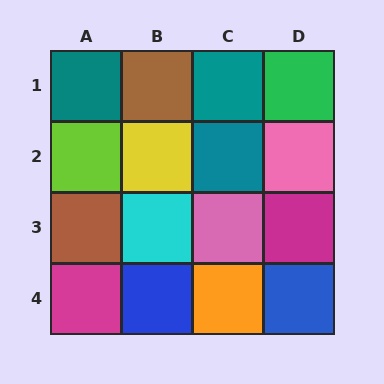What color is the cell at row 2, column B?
Yellow.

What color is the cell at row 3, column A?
Brown.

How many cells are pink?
2 cells are pink.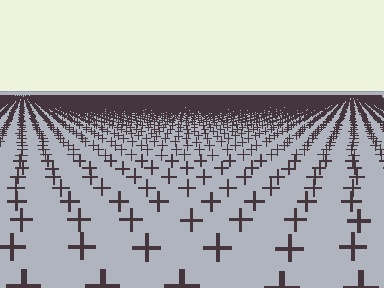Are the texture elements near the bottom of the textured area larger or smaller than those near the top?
Larger. Near the bottom, elements are closer to the viewer and appear at a bigger on-screen size.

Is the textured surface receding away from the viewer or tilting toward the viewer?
The surface is receding away from the viewer. Texture elements get smaller and denser toward the top.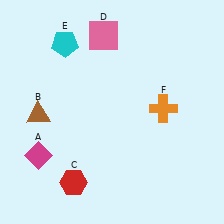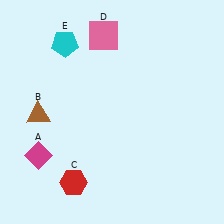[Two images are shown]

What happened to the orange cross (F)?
The orange cross (F) was removed in Image 2. It was in the top-right area of Image 1.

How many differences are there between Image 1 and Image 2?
There is 1 difference between the two images.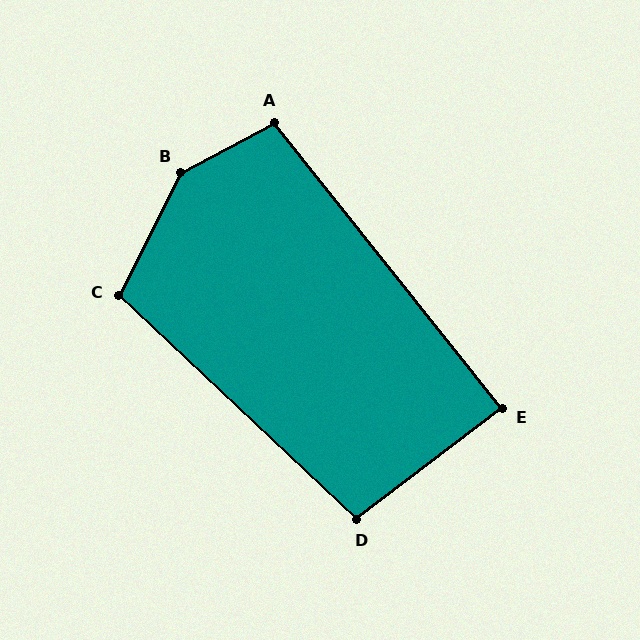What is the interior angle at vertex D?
Approximately 99 degrees (obtuse).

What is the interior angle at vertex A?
Approximately 100 degrees (obtuse).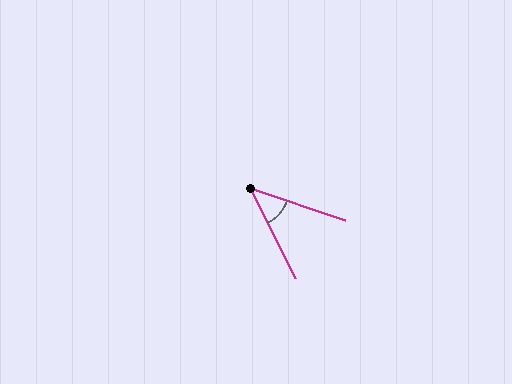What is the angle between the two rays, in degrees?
Approximately 45 degrees.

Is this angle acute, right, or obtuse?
It is acute.